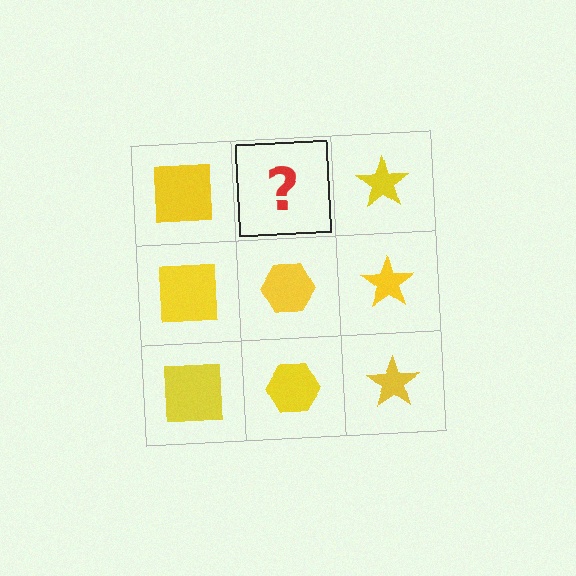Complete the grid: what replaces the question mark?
The question mark should be replaced with a yellow hexagon.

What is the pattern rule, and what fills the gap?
The rule is that each column has a consistent shape. The gap should be filled with a yellow hexagon.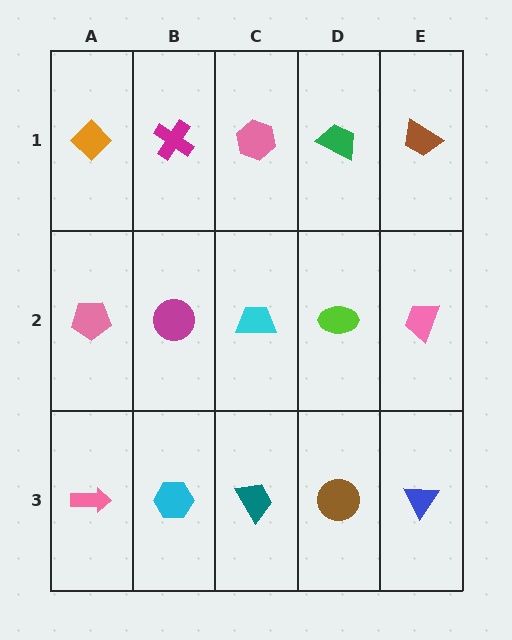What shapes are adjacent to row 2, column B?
A magenta cross (row 1, column B), a cyan hexagon (row 3, column B), a pink pentagon (row 2, column A), a cyan trapezoid (row 2, column C).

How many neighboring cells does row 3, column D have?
3.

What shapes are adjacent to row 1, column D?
A lime ellipse (row 2, column D), a pink hexagon (row 1, column C), a brown trapezoid (row 1, column E).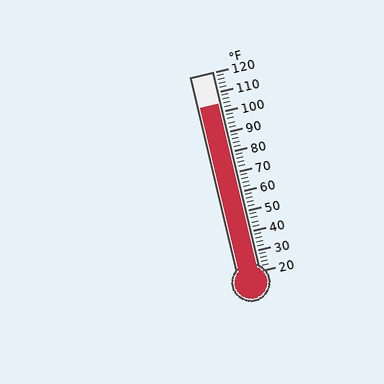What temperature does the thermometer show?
The thermometer shows approximately 104°F.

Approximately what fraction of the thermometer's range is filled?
The thermometer is filled to approximately 85% of its range.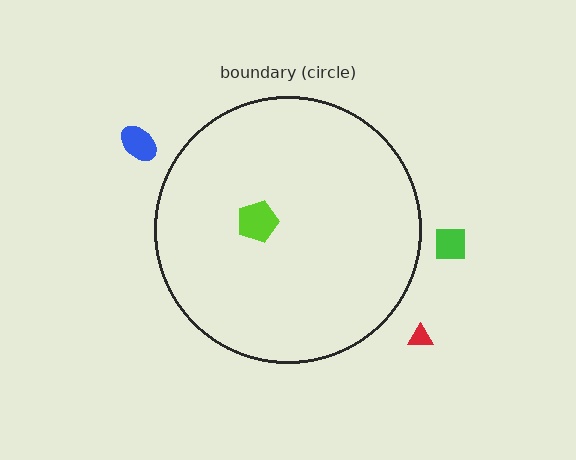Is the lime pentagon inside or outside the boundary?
Inside.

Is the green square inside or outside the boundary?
Outside.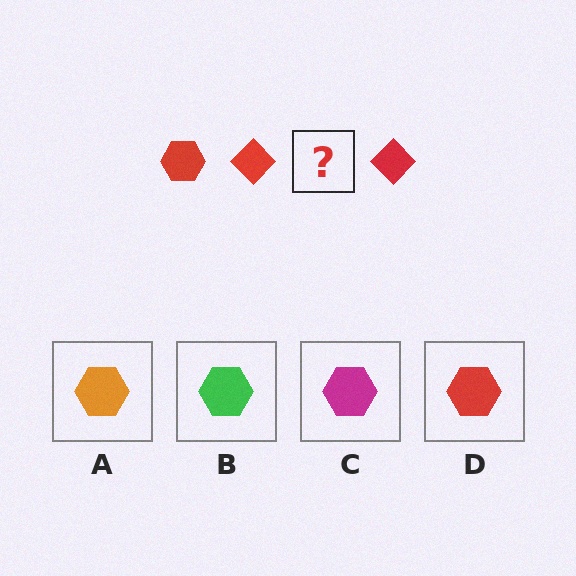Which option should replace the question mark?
Option D.